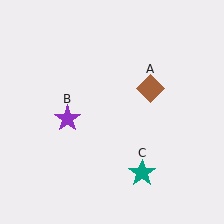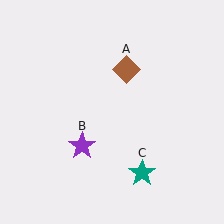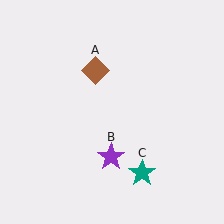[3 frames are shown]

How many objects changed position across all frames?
2 objects changed position: brown diamond (object A), purple star (object B).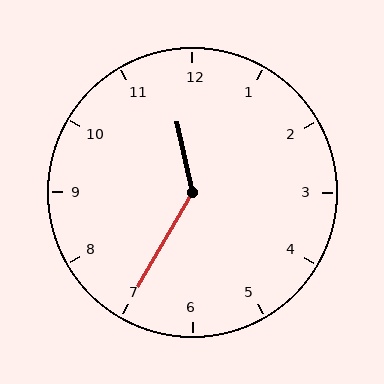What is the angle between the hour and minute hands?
Approximately 138 degrees.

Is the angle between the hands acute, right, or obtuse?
It is obtuse.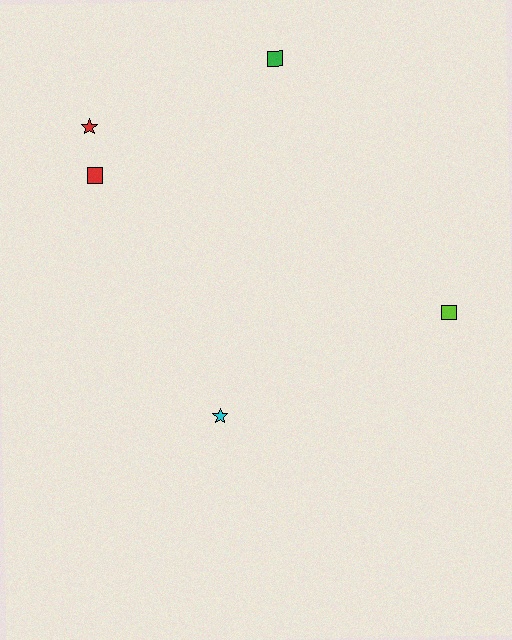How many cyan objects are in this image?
There is 1 cyan object.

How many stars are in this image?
There are 2 stars.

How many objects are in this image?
There are 5 objects.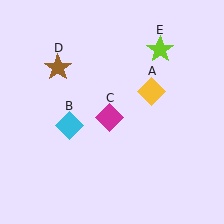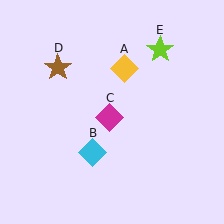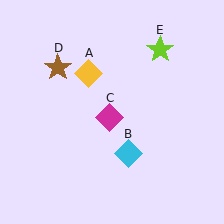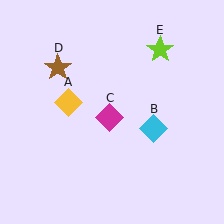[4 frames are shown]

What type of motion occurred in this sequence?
The yellow diamond (object A), cyan diamond (object B) rotated counterclockwise around the center of the scene.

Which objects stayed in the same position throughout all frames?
Magenta diamond (object C) and brown star (object D) and lime star (object E) remained stationary.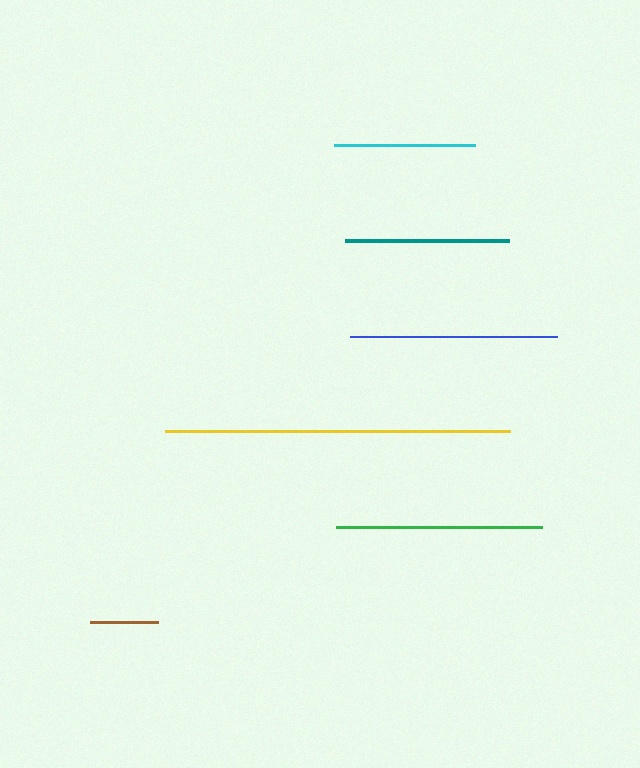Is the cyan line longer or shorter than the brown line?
The cyan line is longer than the brown line.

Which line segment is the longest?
The yellow line is the longest at approximately 345 pixels.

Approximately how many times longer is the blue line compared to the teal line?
The blue line is approximately 1.3 times the length of the teal line.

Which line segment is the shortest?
The brown line is the shortest at approximately 68 pixels.